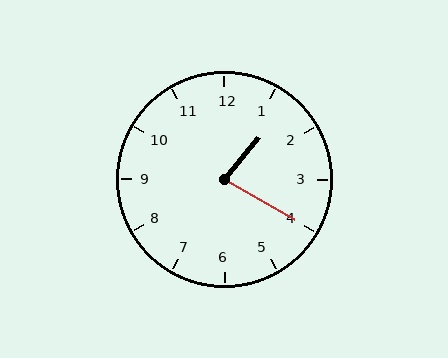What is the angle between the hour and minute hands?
Approximately 80 degrees.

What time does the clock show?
1:20.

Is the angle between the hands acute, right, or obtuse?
It is acute.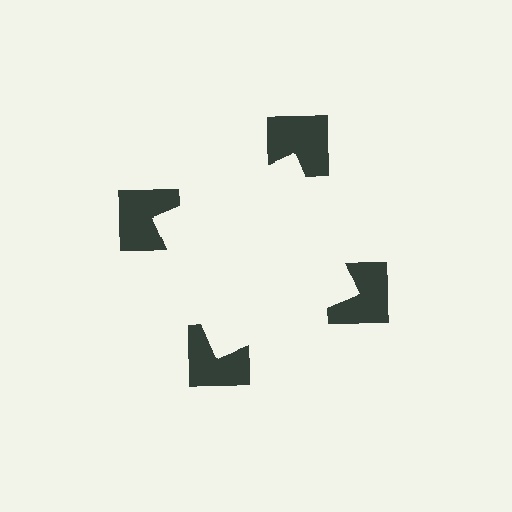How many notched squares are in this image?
There are 4 — one at each vertex of the illusory square.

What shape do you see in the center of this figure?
An illusory square — its edges are inferred from the aligned wedge cuts in the notched squares, not physically drawn.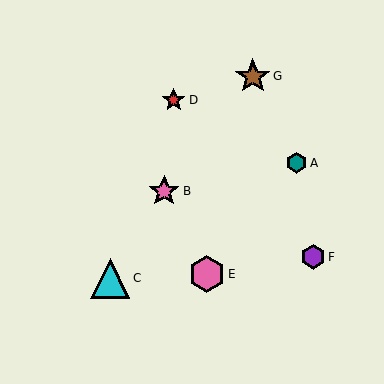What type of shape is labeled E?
Shape E is a pink hexagon.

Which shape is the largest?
The cyan triangle (labeled C) is the largest.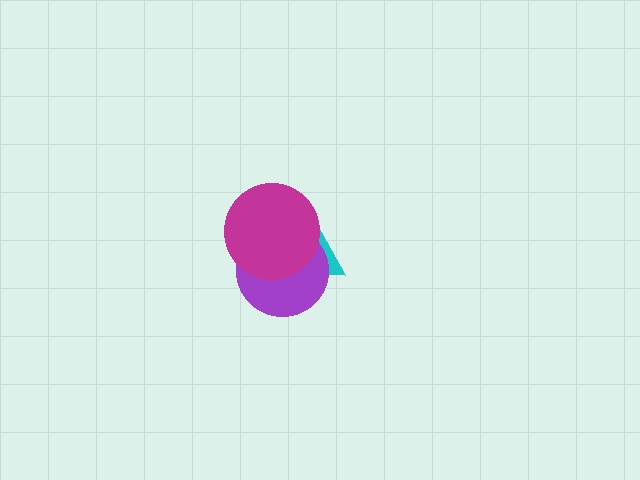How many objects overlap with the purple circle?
2 objects overlap with the purple circle.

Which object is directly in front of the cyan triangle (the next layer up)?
The purple circle is directly in front of the cyan triangle.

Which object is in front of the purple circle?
The magenta circle is in front of the purple circle.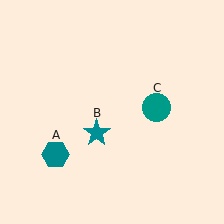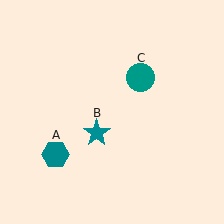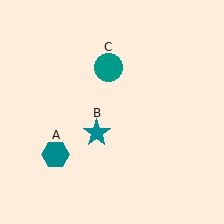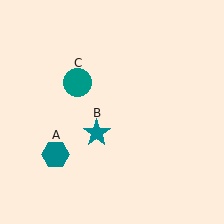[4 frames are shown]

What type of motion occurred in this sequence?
The teal circle (object C) rotated counterclockwise around the center of the scene.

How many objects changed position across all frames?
1 object changed position: teal circle (object C).